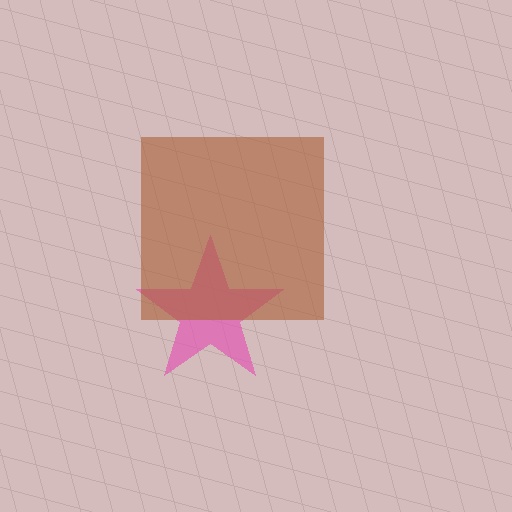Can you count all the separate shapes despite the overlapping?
Yes, there are 2 separate shapes.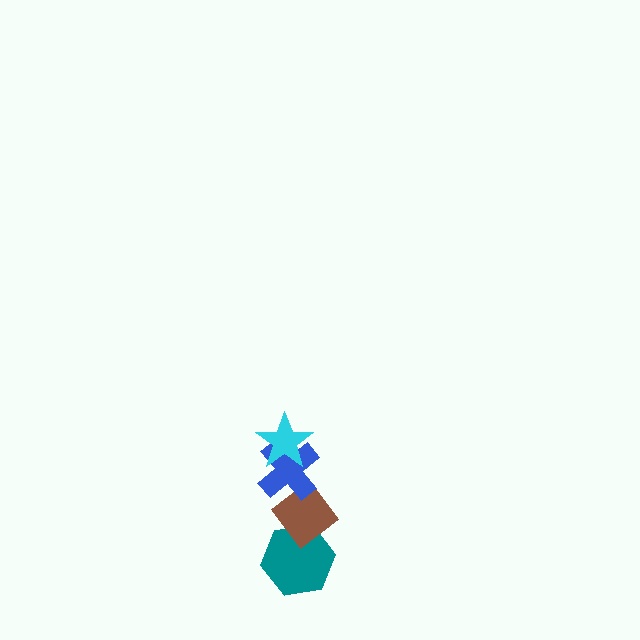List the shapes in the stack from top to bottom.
From top to bottom: the cyan star, the blue cross, the brown diamond, the teal hexagon.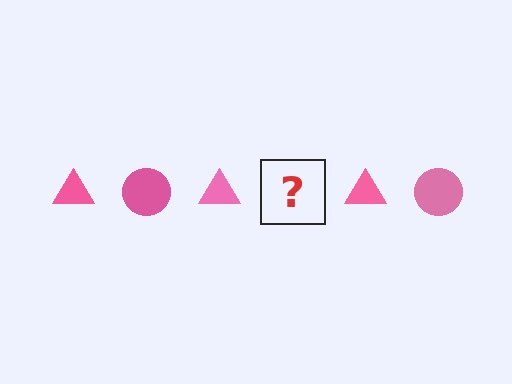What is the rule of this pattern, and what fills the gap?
The rule is that the pattern cycles through triangle, circle shapes in pink. The gap should be filled with a pink circle.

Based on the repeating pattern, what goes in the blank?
The blank should be a pink circle.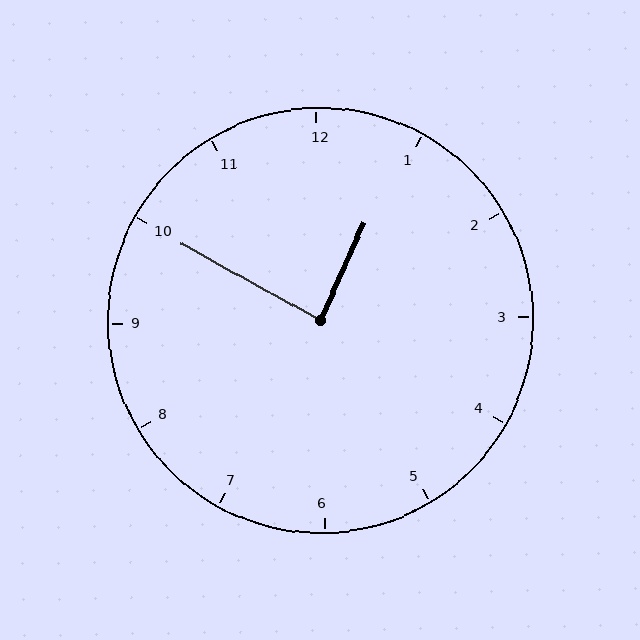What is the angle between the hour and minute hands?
Approximately 85 degrees.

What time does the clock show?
12:50.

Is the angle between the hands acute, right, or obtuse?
It is right.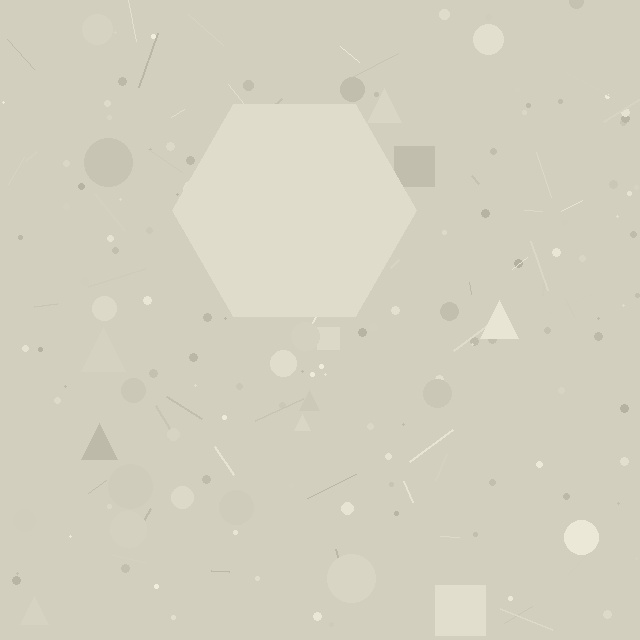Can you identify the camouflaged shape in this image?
The camouflaged shape is a hexagon.